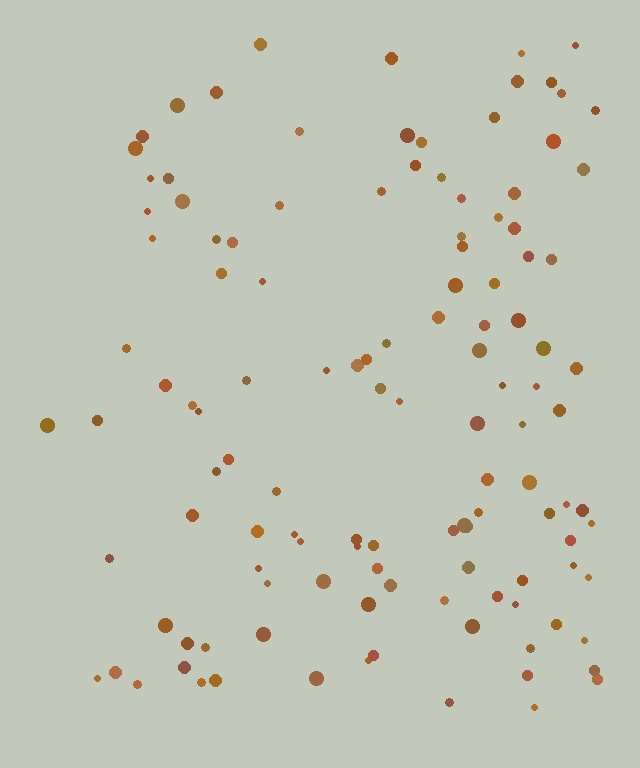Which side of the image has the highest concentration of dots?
The right.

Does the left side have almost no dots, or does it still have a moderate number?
Still a moderate number, just noticeably fewer than the right.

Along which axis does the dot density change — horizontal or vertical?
Horizontal.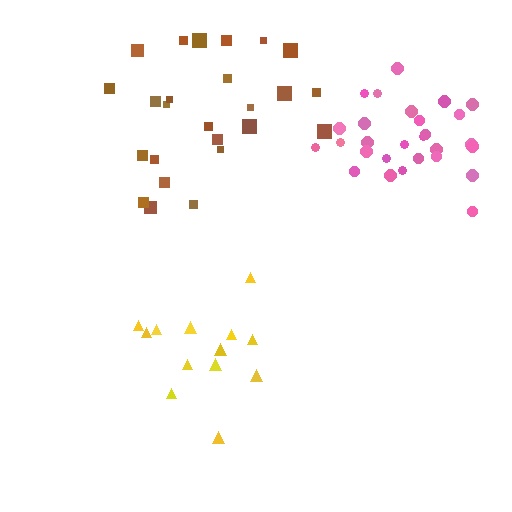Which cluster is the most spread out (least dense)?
Brown.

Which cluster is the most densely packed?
Pink.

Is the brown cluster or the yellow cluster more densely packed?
Yellow.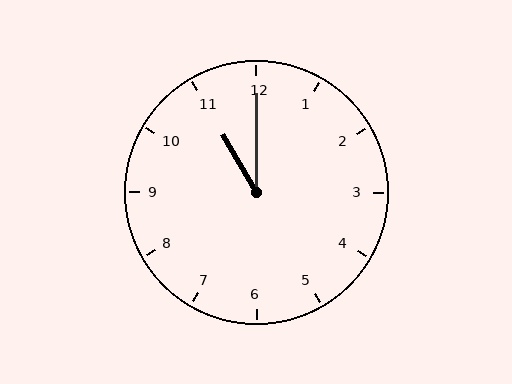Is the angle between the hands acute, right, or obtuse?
It is acute.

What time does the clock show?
11:00.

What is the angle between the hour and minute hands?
Approximately 30 degrees.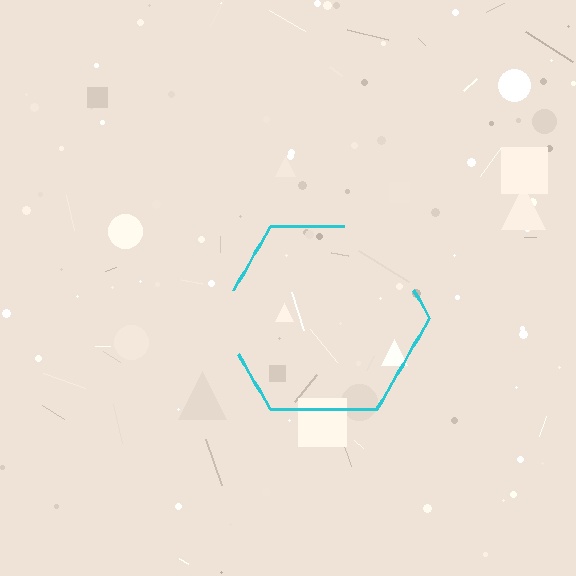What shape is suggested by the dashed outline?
The dashed outline suggests a hexagon.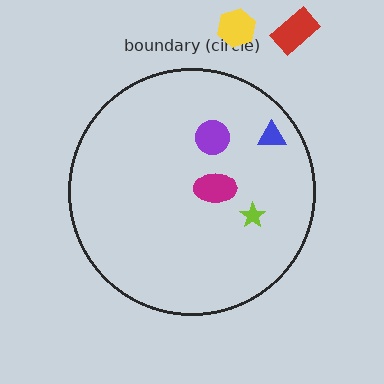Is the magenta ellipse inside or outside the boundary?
Inside.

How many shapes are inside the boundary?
4 inside, 2 outside.